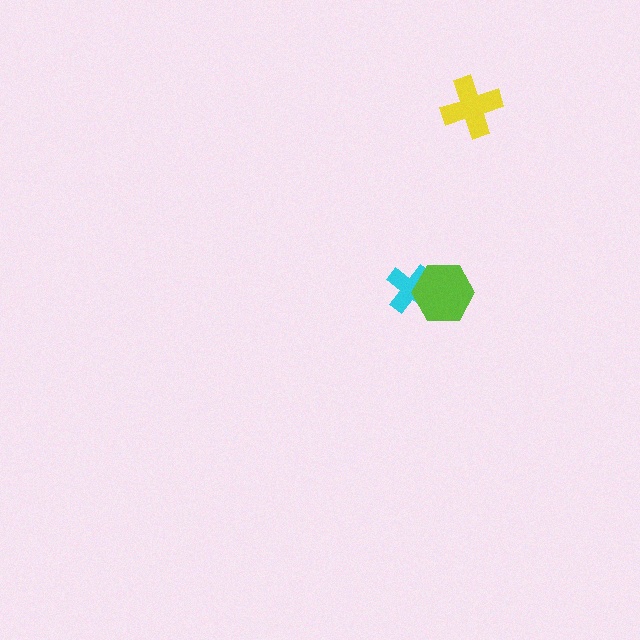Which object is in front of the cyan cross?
The lime hexagon is in front of the cyan cross.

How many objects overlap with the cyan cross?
1 object overlaps with the cyan cross.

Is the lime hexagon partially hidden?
No, no other shape covers it.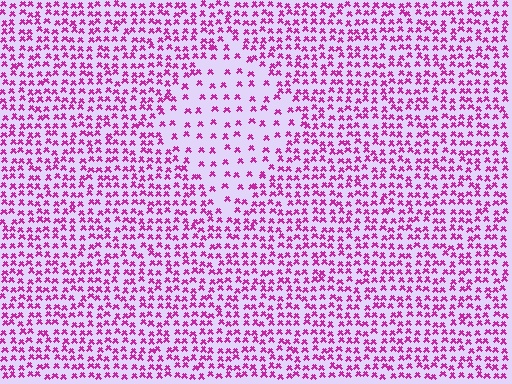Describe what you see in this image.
The image contains small magenta elements arranged at two different densities. A diamond-shaped region is visible where the elements are less densely packed than the surrounding area.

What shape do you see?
I see a diamond.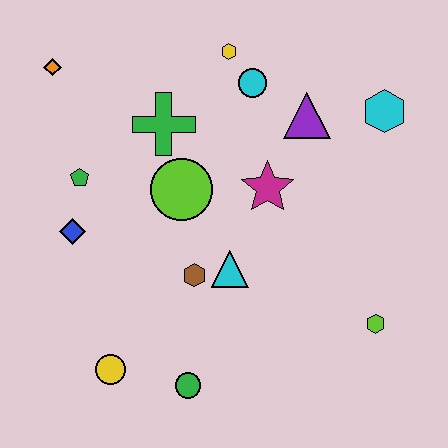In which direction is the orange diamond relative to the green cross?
The orange diamond is to the left of the green cross.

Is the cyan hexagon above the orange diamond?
No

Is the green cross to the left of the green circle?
Yes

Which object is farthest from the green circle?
The orange diamond is farthest from the green circle.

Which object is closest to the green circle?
The yellow circle is closest to the green circle.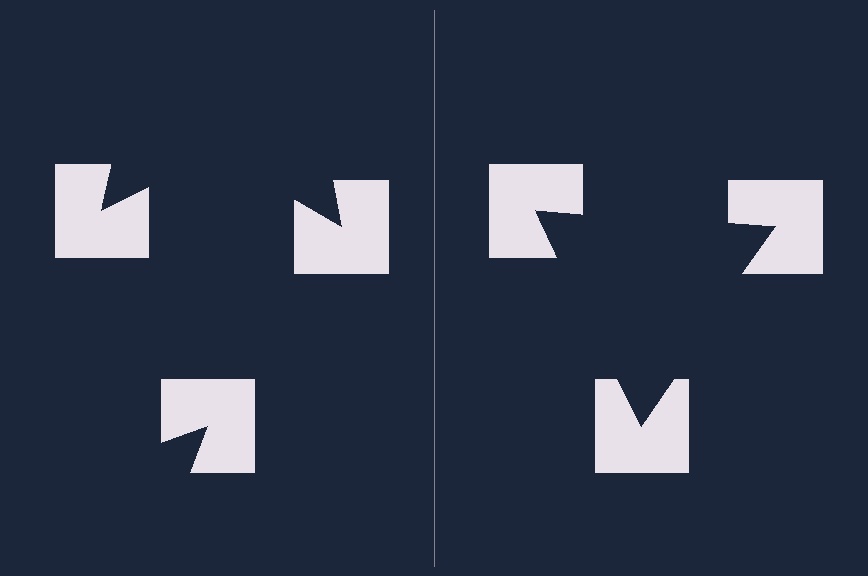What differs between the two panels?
The notched squares are positioned identically on both sides; only the wedge orientations differ. On the right they align to a triangle; on the left they are misaligned.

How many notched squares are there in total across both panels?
6 — 3 on each side.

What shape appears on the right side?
An illusory triangle.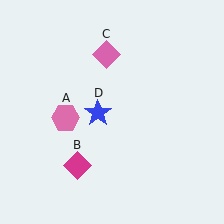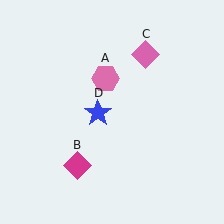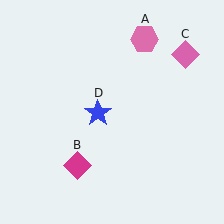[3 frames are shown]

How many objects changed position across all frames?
2 objects changed position: pink hexagon (object A), pink diamond (object C).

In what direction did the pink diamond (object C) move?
The pink diamond (object C) moved right.